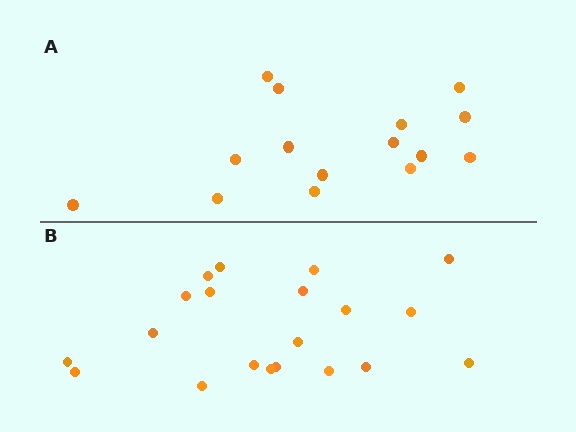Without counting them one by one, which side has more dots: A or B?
Region B (the bottom region) has more dots.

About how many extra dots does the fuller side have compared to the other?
Region B has about 5 more dots than region A.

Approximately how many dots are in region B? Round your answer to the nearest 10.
About 20 dots.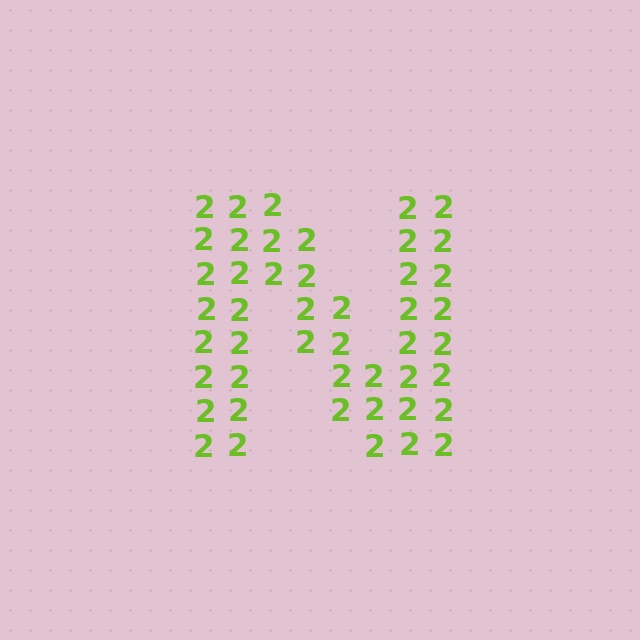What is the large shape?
The large shape is the letter N.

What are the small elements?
The small elements are digit 2's.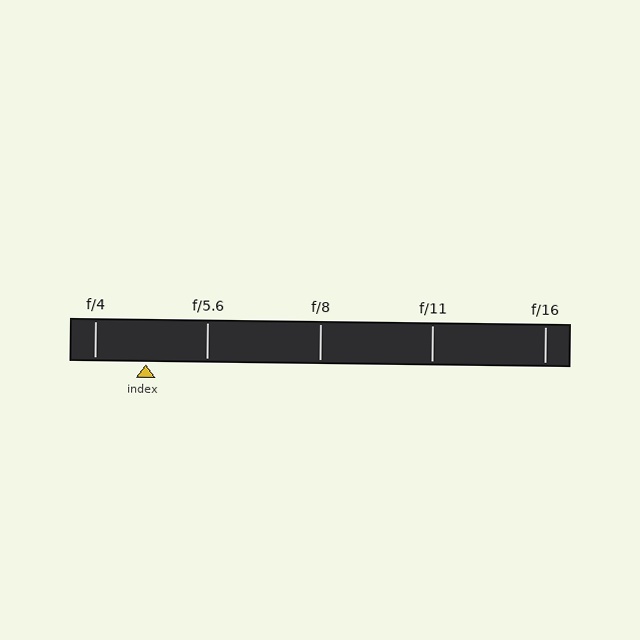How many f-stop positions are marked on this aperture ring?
There are 5 f-stop positions marked.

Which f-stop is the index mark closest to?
The index mark is closest to f/4.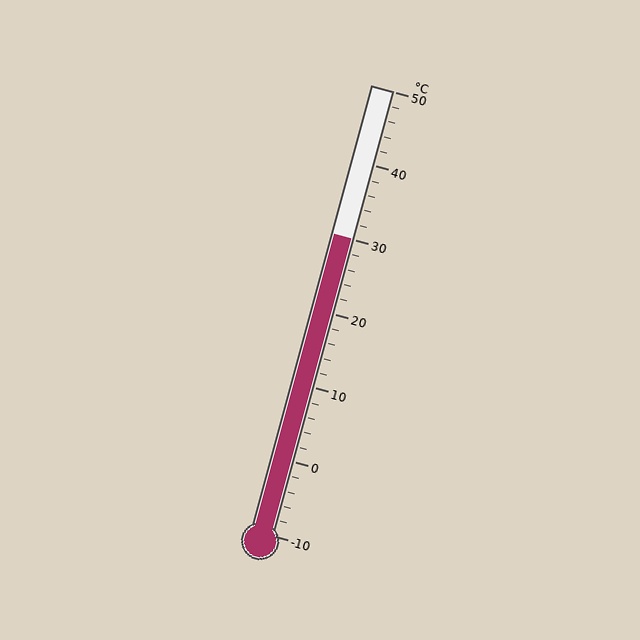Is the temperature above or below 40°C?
The temperature is below 40°C.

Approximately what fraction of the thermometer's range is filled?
The thermometer is filled to approximately 65% of its range.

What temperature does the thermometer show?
The thermometer shows approximately 30°C.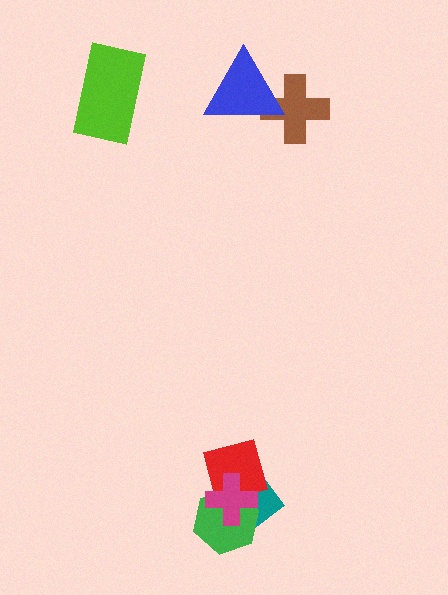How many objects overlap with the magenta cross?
3 objects overlap with the magenta cross.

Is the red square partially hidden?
Yes, it is partially covered by another shape.